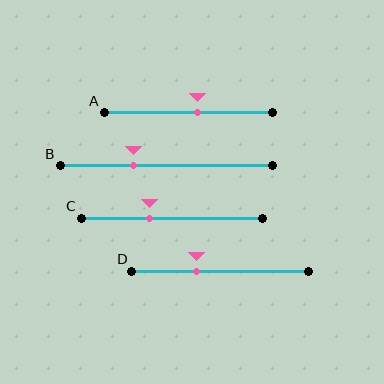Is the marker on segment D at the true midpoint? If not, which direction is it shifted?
No, the marker on segment D is shifted to the left by about 13% of the segment length.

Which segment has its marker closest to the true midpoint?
Segment A has its marker closest to the true midpoint.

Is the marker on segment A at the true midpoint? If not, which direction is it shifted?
No, the marker on segment A is shifted to the right by about 6% of the segment length.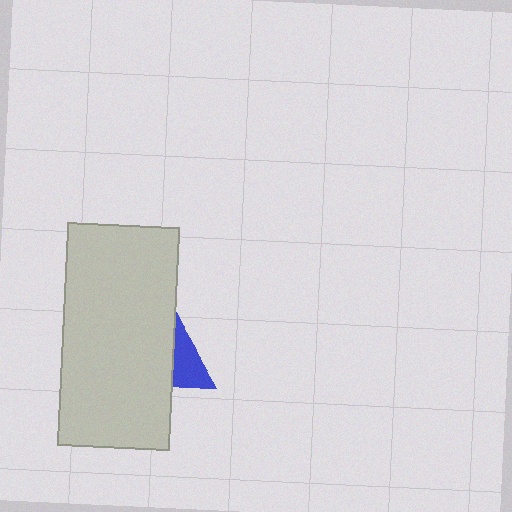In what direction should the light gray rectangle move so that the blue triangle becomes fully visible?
The light gray rectangle should move left. That is the shortest direction to clear the overlap and leave the blue triangle fully visible.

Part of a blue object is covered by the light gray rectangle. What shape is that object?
It is a triangle.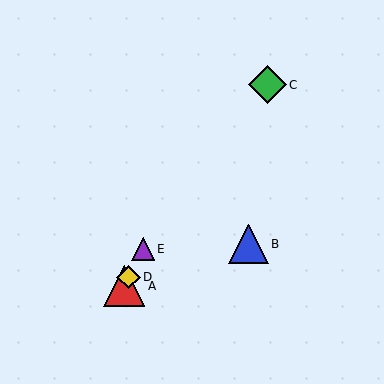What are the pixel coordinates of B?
Object B is at (248, 244).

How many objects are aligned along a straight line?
3 objects (A, D, E) are aligned along a straight line.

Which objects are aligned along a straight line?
Objects A, D, E are aligned along a straight line.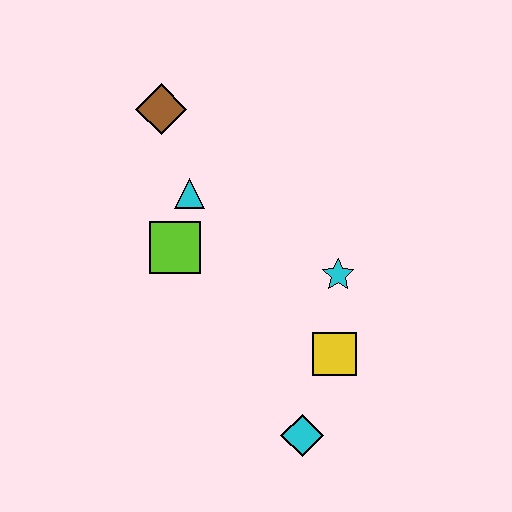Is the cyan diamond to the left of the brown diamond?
No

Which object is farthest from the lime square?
The cyan diamond is farthest from the lime square.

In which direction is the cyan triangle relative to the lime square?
The cyan triangle is above the lime square.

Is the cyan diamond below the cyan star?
Yes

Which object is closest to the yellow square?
The cyan star is closest to the yellow square.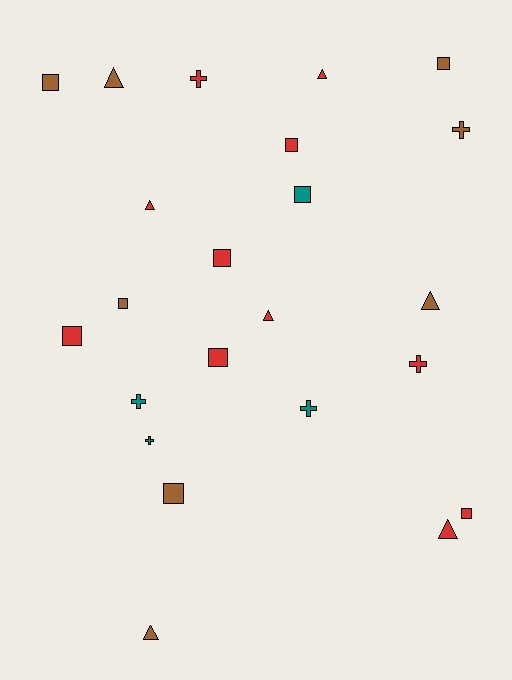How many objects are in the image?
There are 23 objects.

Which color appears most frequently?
Red, with 11 objects.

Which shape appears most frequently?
Square, with 10 objects.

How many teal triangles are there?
There are no teal triangles.